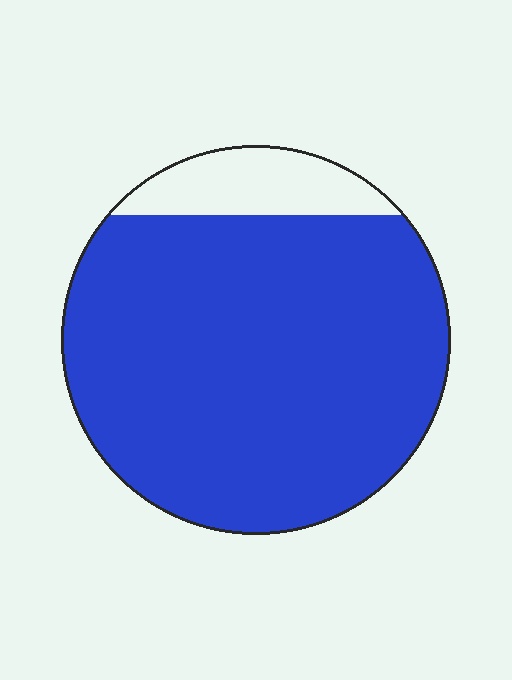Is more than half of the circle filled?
Yes.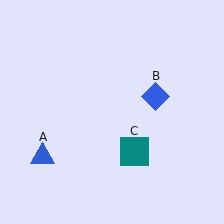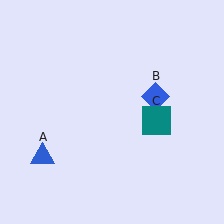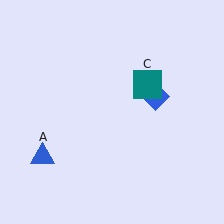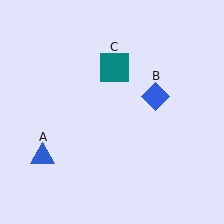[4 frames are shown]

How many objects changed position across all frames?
1 object changed position: teal square (object C).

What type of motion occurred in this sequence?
The teal square (object C) rotated counterclockwise around the center of the scene.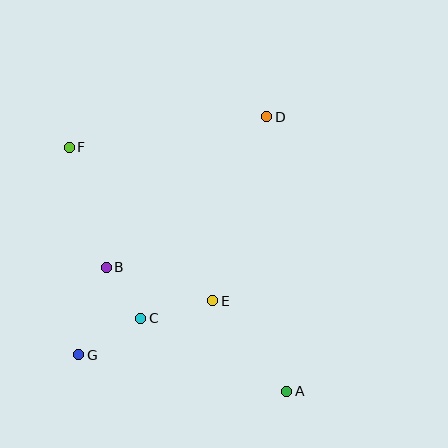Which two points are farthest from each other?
Points A and F are farthest from each other.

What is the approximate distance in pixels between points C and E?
The distance between C and E is approximately 74 pixels.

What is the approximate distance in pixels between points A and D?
The distance between A and D is approximately 276 pixels.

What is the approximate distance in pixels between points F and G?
The distance between F and G is approximately 208 pixels.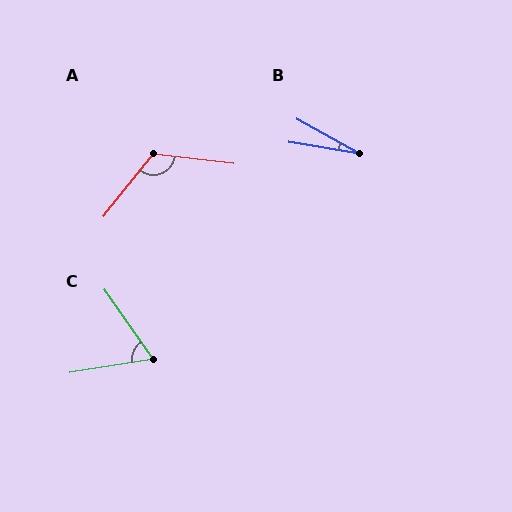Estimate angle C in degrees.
Approximately 64 degrees.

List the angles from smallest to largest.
B (20°), C (64°), A (122°).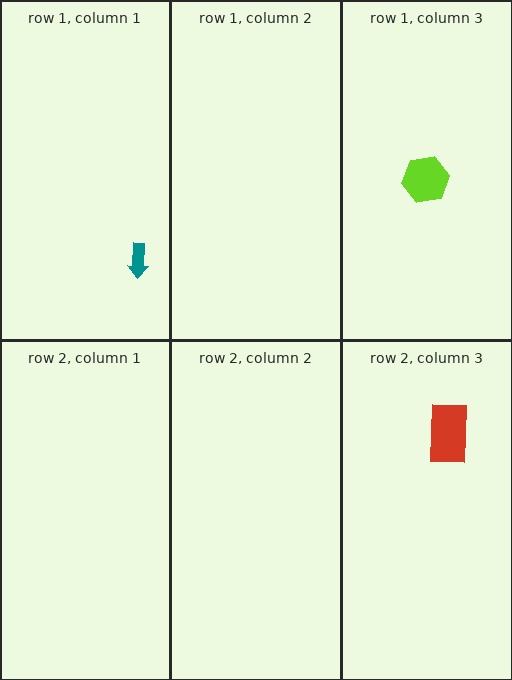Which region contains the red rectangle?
The row 2, column 3 region.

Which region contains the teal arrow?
The row 1, column 1 region.